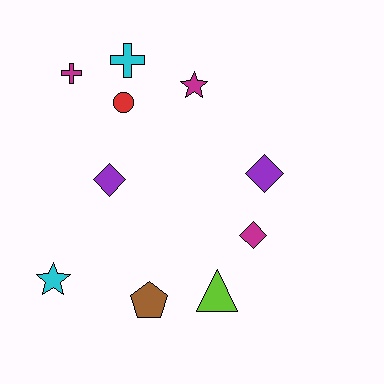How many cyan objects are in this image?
There are 2 cyan objects.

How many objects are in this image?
There are 10 objects.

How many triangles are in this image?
There is 1 triangle.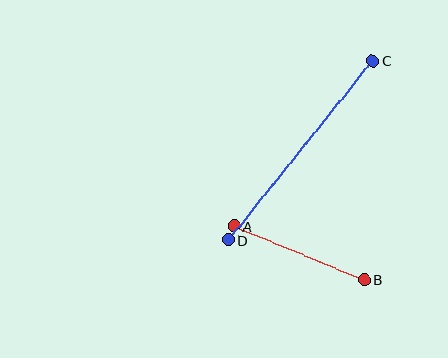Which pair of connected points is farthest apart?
Points C and D are farthest apart.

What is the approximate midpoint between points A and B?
The midpoint is at approximately (299, 253) pixels.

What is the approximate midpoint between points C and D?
The midpoint is at approximately (301, 150) pixels.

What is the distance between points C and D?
The distance is approximately 230 pixels.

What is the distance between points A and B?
The distance is approximately 141 pixels.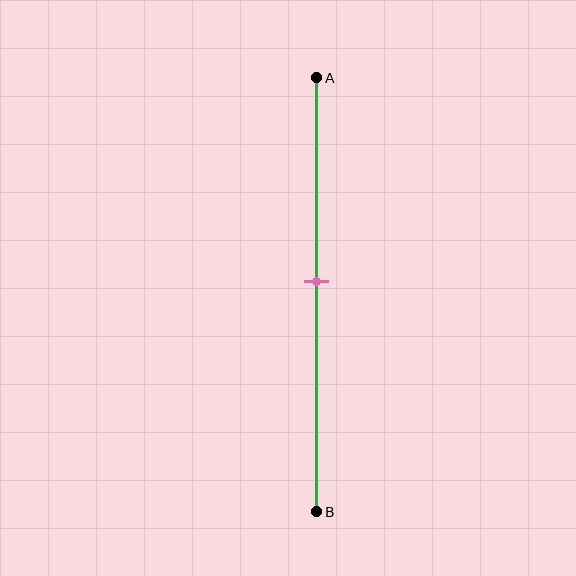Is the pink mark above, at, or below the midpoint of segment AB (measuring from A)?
The pink mark is above the midpoint of segment AB.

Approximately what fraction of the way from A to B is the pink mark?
The pink mark is approximately 45% of the way from A to B.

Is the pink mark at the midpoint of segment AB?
No, the mark is at about 45% from A, not at the 50% midpoint.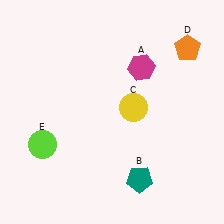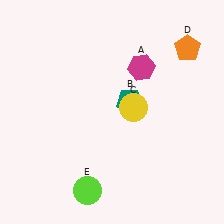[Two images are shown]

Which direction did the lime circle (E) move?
The lime circle (E) moved down.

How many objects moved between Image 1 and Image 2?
2 objects moved between the two images.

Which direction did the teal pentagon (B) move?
The teal pentagon (B) moved up.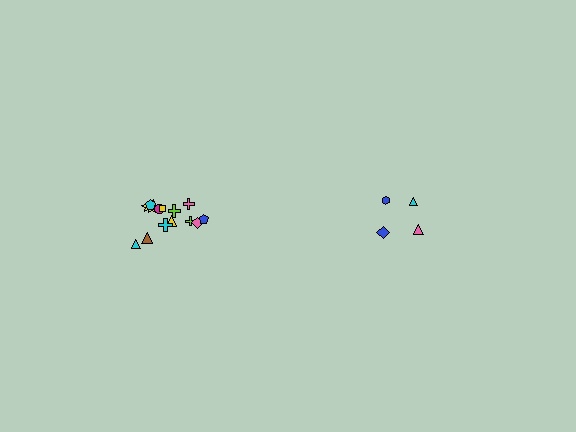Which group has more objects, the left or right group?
The left group.